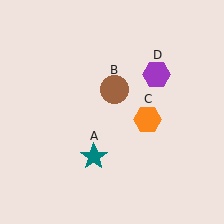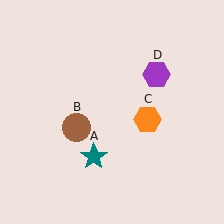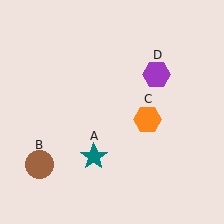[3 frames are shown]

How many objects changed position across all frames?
1 object changed position: brown circle (object B).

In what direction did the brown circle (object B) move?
The brown circle (object B) moved down and to the left.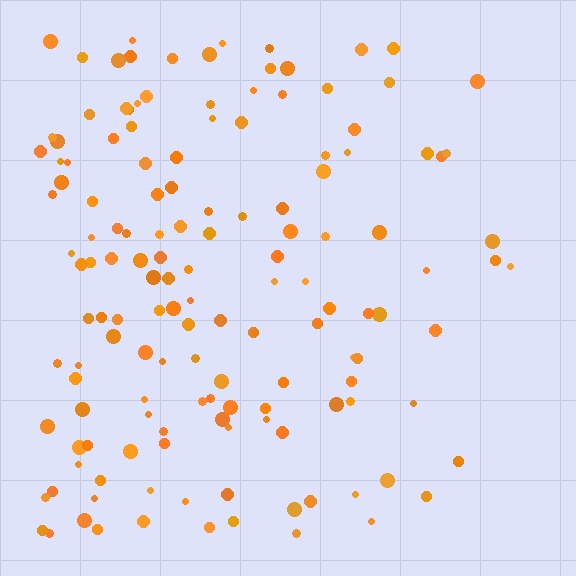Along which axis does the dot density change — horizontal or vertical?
Horizontal.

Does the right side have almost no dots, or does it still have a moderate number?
Still a moderate number, just noticeably fewer than the left.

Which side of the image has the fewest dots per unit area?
The right.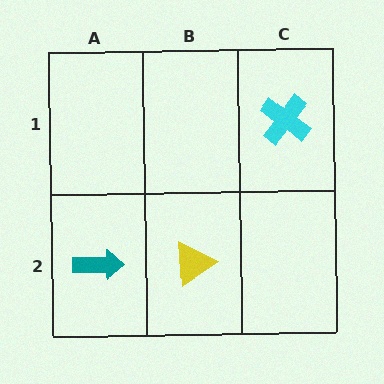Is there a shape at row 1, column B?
No, that cell is empty.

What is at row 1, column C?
A cyan cross.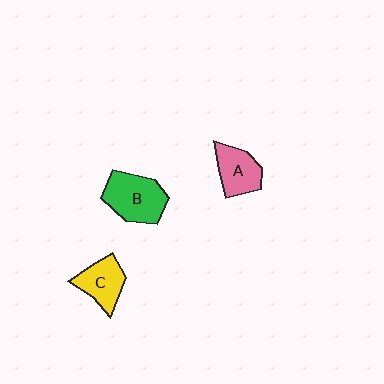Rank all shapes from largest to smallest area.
From largest to smallest: B (green), C (yellow), A (pink).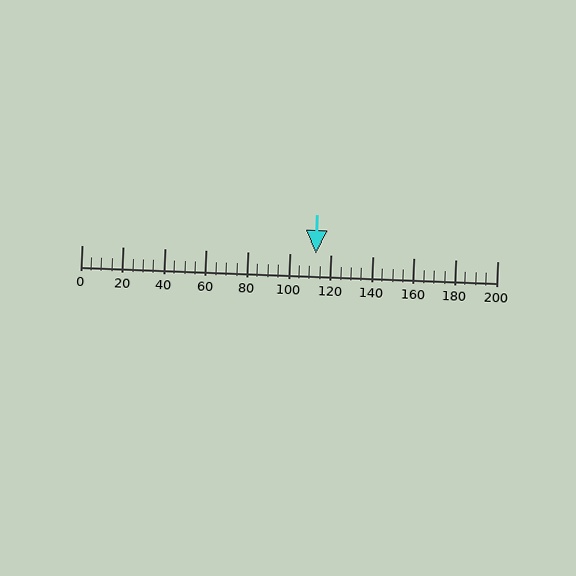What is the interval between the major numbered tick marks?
The major tick marks are spaced 20 units apart.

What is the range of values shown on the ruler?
The ruler shows values from 0 to 200.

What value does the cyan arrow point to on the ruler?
The cyan arrow points to approximately 113.